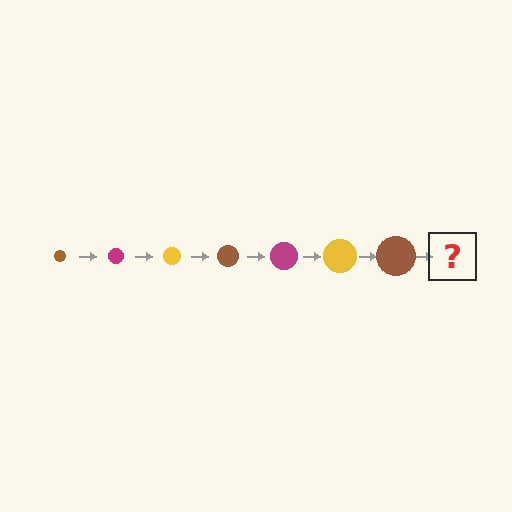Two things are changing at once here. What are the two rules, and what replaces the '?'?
The two rules are that the circle grows larger each step and the color cycles through brown, magenta, and yellow. The '?' should be a magenta circle, larger than the previous one.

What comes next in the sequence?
The next element should be a magenta circle, larger than the previous one.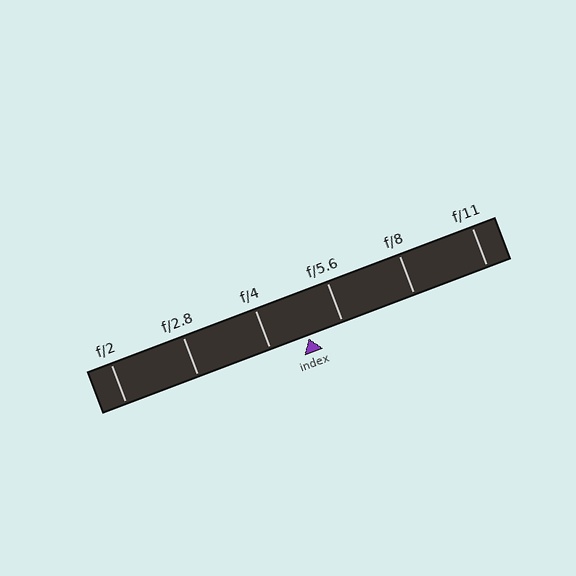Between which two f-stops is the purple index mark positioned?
The index mark is between f/4 and f/5.6.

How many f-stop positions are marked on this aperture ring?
There are 6 f-stop positions marked.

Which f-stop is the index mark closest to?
The index mark is closest to f/5.6.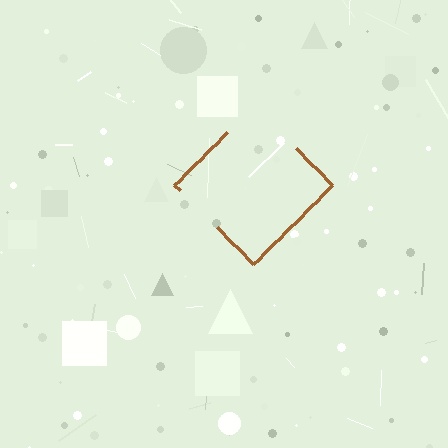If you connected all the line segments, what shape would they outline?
They would outline a diamond.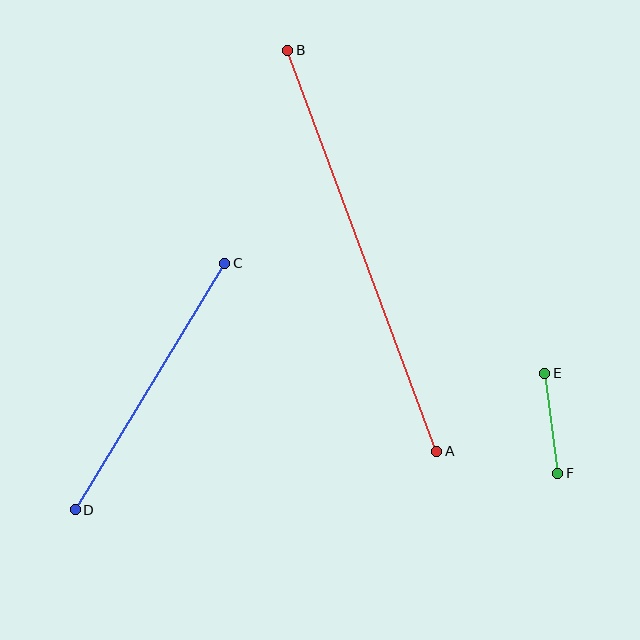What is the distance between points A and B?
The distance is approximately 428 pixels.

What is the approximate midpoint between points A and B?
The midpoint is at approximately (362, 251) pixels.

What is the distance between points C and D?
The distance is approximately 288 pixels.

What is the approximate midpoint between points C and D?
The midpoint is at approximately (150, 387) pixels.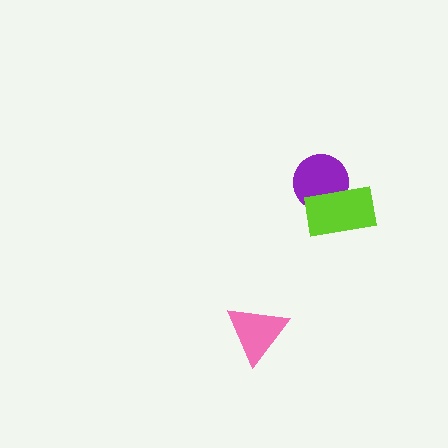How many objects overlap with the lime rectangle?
1 object overlaps with the lime rectangle.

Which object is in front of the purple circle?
The lime rectangle is in front of the purple circle.